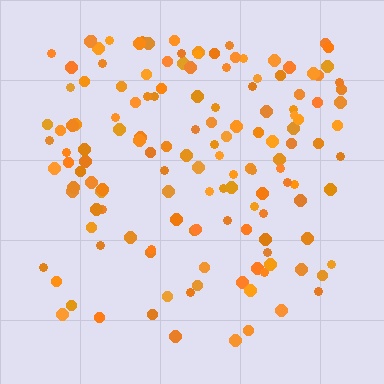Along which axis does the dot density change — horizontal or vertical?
Vertical.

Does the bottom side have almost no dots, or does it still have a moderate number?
Still a moderate number, just noticeably fewer than the top.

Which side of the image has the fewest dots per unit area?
The bottom.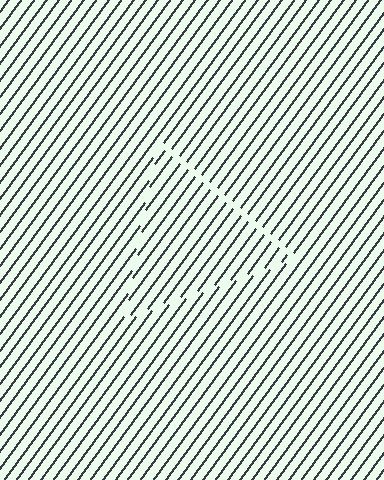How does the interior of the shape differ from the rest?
The interior of the shape contains the same grating, shifted by half a period — the contour is defined by the phase discontinuity where line-ends from the inner and outer gratings abut.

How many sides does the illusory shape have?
3 sides — the line-ends trace a triangle.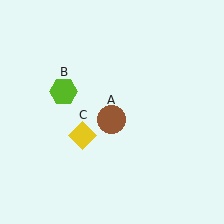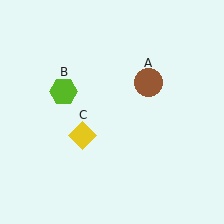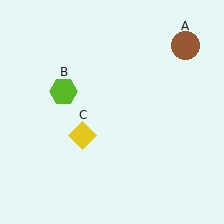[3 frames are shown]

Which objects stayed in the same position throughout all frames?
Lime hexagon (object B) and yellow diamond (object C) remained stationary.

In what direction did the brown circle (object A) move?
The brown circle (object A) moved up and to the right.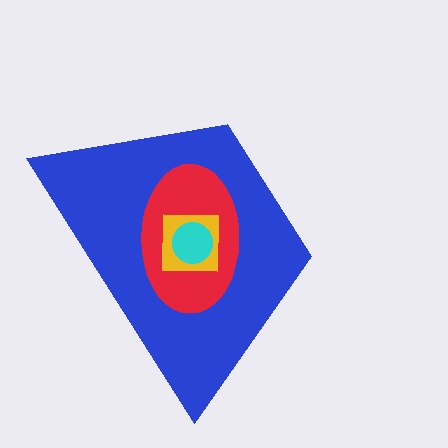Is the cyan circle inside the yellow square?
Yes.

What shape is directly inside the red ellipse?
The yellow square.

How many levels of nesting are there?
4.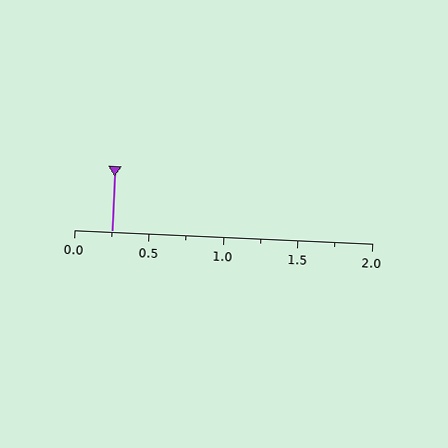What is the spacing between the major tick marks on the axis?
The major ticks are spaced 0.5 apart.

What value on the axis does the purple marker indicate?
The marker indicates approximately 0.25.